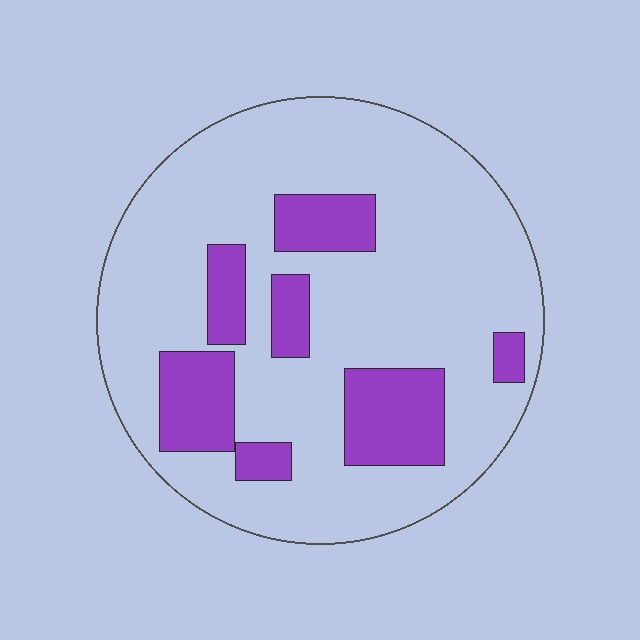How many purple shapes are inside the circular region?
7.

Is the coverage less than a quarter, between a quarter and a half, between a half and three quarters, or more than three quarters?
Less than a quarter.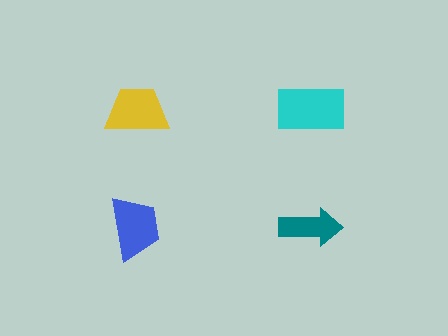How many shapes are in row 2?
2 shapes.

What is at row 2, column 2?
A teal arrow.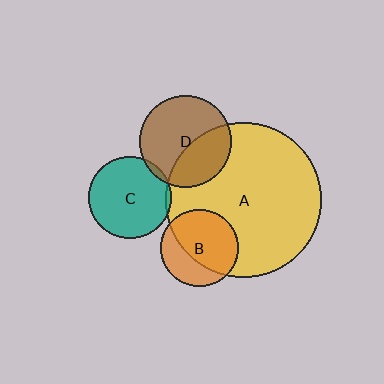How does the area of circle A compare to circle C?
Approximately 3.5 times.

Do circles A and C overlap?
Yes.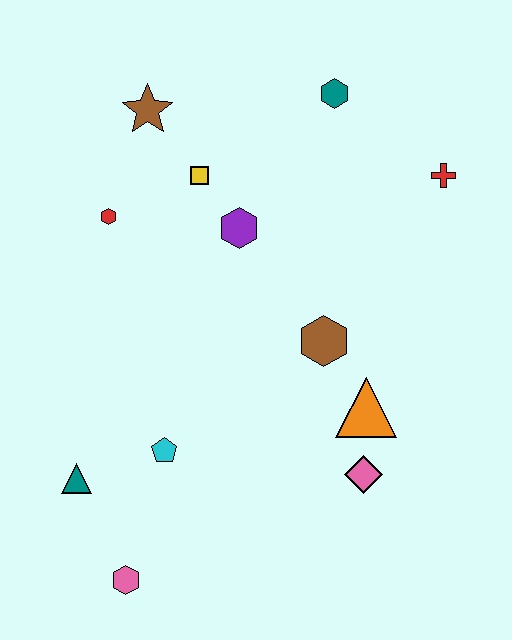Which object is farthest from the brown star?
The pink hexagon is farthest from the brown star.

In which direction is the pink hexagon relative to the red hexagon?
The pink hexagon is below the red hexagon.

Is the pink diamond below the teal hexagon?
Yes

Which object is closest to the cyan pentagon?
The teal triangle is closest to the cyan pentagon.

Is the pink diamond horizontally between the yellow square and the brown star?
No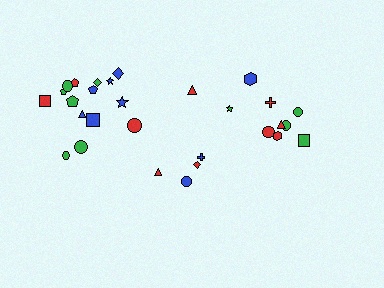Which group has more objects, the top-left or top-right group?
The top-left group.